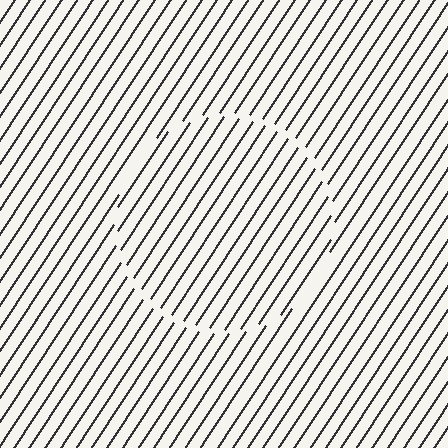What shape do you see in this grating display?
An illusory circle. The interior of the shape contains the same grating, shifted by half a period — the contour is defined by the phase discontinuity where line-ends from the inner and outer gratings abut.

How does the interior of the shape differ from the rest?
The interior of the shape contains the same grating, shifted by half a period — the contour is defined by the phase discontinuity where line-ends from the inner and outer gratings abut.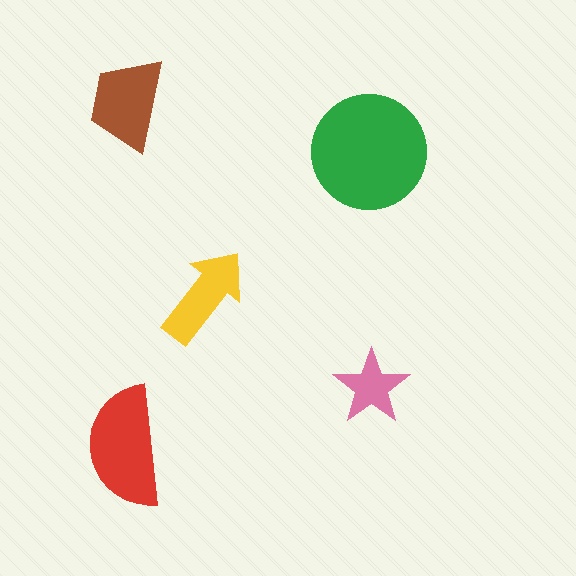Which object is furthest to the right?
The pink star is rightmost.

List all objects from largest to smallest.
The green circle, the red semicircle, the brown trapezoid, the yellow arrow, the pink star.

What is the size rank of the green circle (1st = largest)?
1st.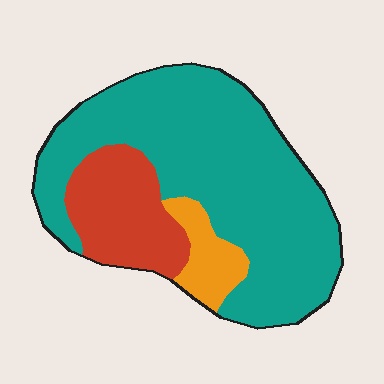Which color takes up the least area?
Orange, at roughly 10%.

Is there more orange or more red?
Red.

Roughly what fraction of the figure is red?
Red takes up less than a quarter of the figure.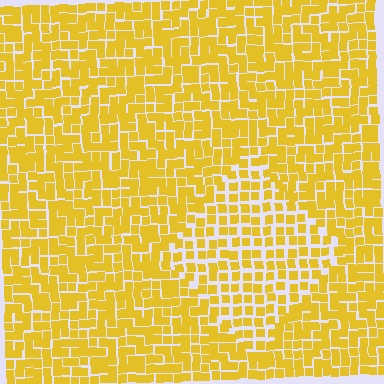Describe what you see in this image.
The image contains small yellow elements arranged at two different densities. A diamond-shaped region is visible where the elements are less densely packed than the surrounding area.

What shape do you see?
I see a diamond.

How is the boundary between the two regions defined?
The boundary is defined by a change in element density (approximately 1.5x ratio). All elements are the same color, size, and shape.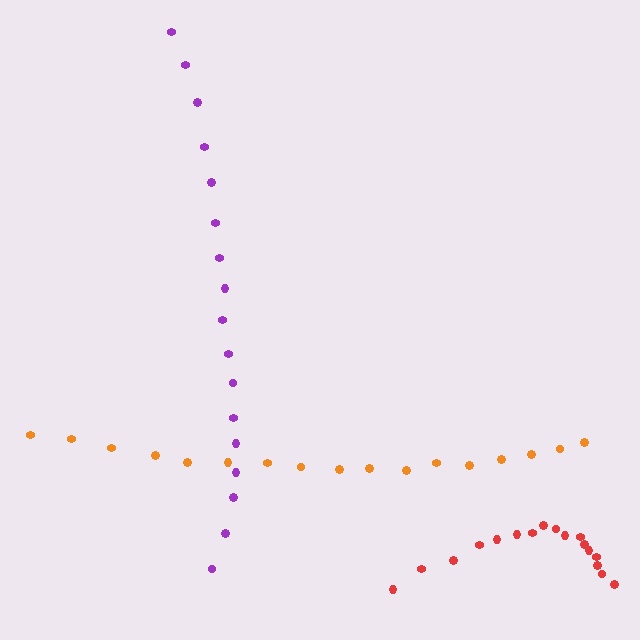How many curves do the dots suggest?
There are 3 distinct paths.